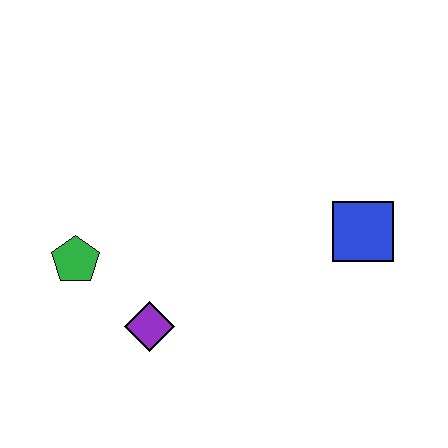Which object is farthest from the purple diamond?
The blue square is farthest from the purple diamond.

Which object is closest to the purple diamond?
The green pentagon is closest to the purple diamond.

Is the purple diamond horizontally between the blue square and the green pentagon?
Yes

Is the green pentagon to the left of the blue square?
Yes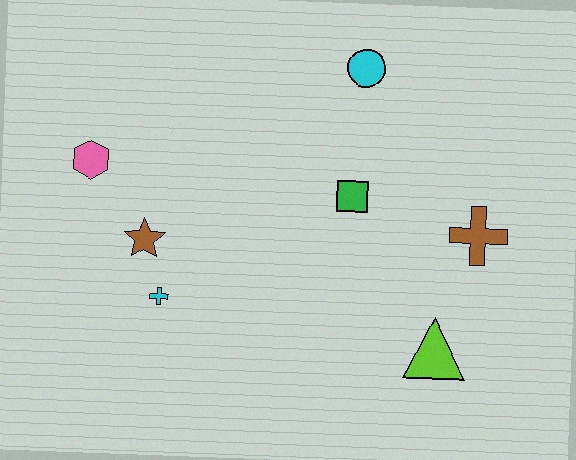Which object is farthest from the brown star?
The brown cross is farthest from the brown star.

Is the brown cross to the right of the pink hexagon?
Yes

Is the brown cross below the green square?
Yes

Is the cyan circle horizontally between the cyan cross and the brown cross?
Yes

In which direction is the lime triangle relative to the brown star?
The lime triangle is to the right of the brown star.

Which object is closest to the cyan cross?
The brown star is closest to the cyan cross.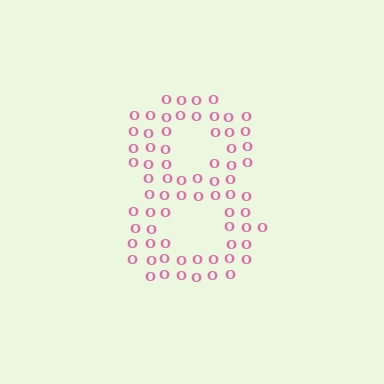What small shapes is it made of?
It is made of small letter O's.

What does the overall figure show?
The overall figure shows the digit 8.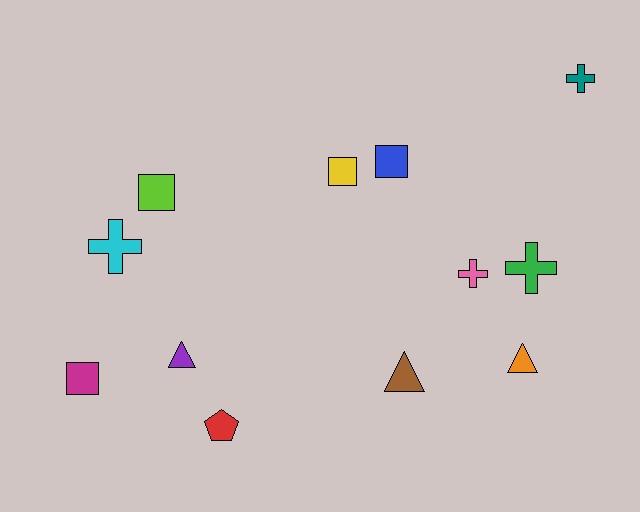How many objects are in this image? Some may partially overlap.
There are 12 objects.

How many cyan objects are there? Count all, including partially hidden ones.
There is 1 cyan object.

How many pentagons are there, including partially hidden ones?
There is 1 pentagon.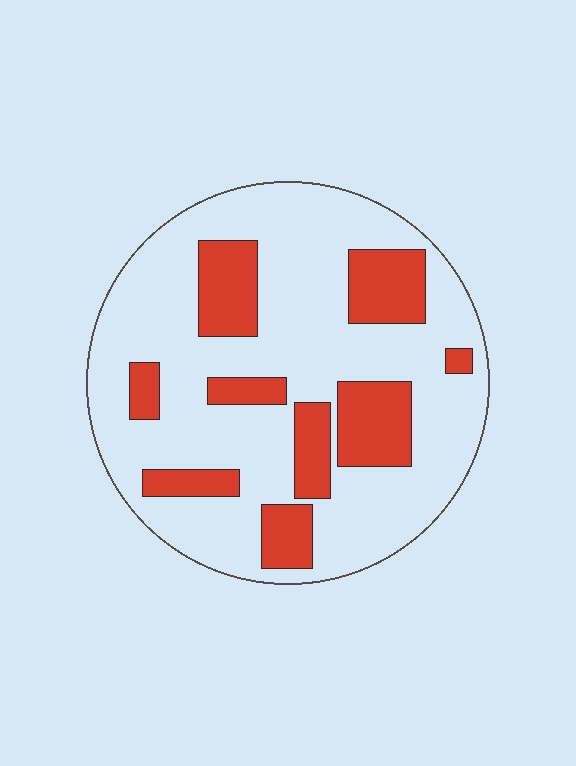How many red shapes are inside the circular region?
9.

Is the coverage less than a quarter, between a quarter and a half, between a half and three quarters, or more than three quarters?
Between a quarter and a half.